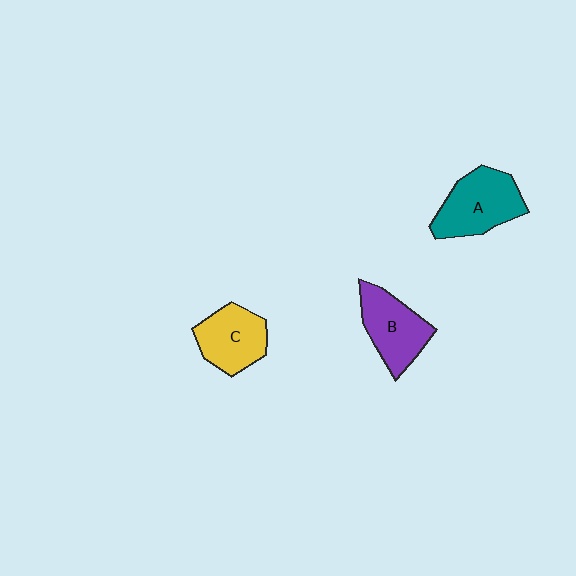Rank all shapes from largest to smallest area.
From largest to smallest: A (teal), B (purple), C (yellow).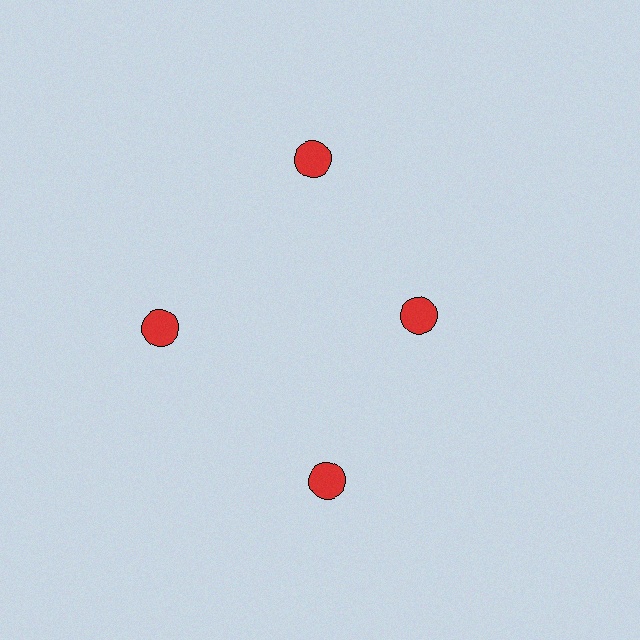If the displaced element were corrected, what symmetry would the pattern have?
It would have 4-fold rotational symmetry — the pattern would map onto itself every 90 degrees.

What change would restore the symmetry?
The symmetry would be restored by moving it outward, back onto the ring so that all 4 circles sit at equal angles and equal distance from the center.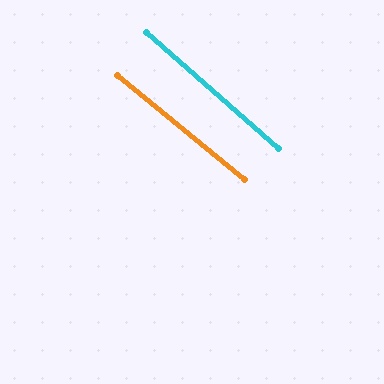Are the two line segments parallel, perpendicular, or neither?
Parallel — their directions differ by only 1.9°.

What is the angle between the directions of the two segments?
Approximately 2 degrees.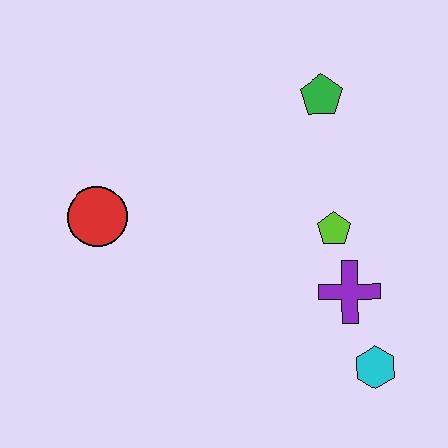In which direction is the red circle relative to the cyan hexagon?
The red circle is to the left of the cyan hexagon.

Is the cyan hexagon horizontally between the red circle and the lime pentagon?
No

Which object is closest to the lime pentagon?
The purple cross is closest to the lime pentagon.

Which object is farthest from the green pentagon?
The cyan hexagon is farthest from the green pentagon.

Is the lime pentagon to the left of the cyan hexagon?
Yes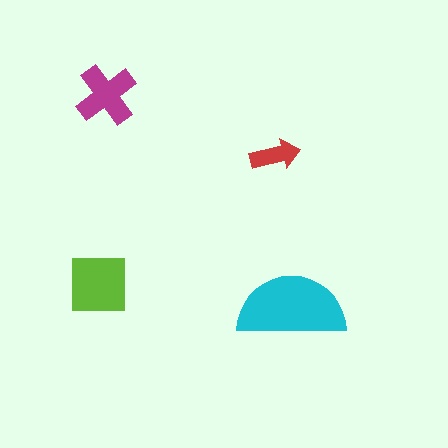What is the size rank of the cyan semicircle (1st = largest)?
1st.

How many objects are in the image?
There are 4 objects in the image.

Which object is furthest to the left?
The lime square is leftmost.